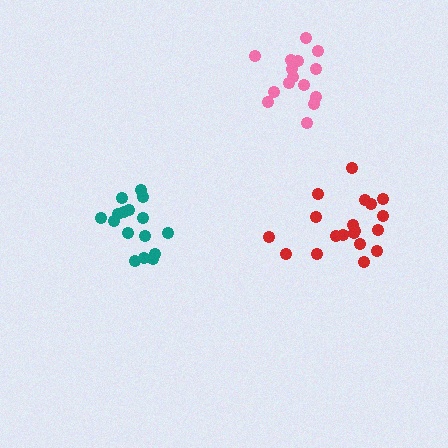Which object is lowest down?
The red cluster is bottommost.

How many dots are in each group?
Group 1: 19 dots, Group 2: 15 dots, Group 3: 16 dots (50 total).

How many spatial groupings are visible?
There are 3 spatial groupings.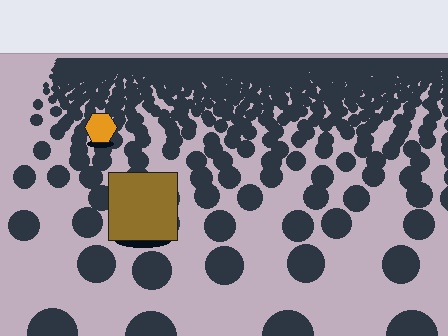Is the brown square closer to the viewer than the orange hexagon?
Yes. The brown square is closer — you can tell from the texture gradient: the ground texture is coarser near it.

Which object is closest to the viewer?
The brown square is closest. The texture marks near it are larger and more spread out.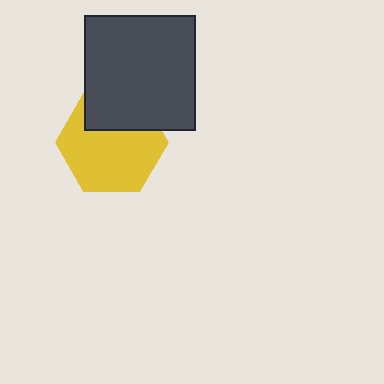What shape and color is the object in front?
The object in front is a dark gray rectangle.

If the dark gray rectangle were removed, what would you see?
You would see the complete yellow hexagon.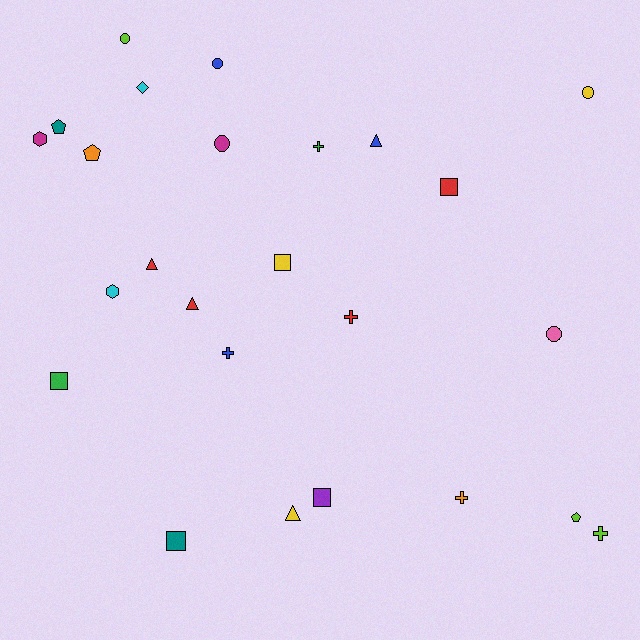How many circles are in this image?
There are 5 circles.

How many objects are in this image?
There are 25 objects.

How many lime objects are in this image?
There are 3 lime objects.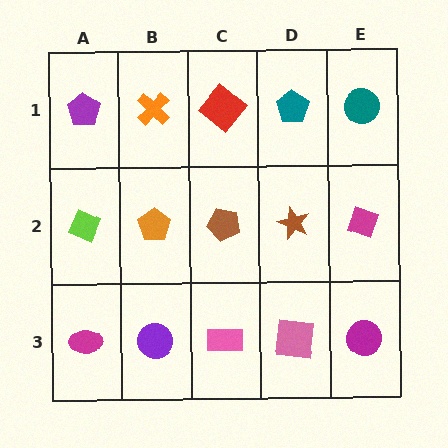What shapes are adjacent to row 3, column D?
A brown star (row 2, column D), a pink rectangle (row 3, column C), a magenta circle (row 3, column E).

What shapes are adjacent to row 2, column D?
A teal pentagon (row 1, column D), a pink square (row 3, column D), a brown pentagon (row 2, column C), a magenta diamond (row 2, column E).